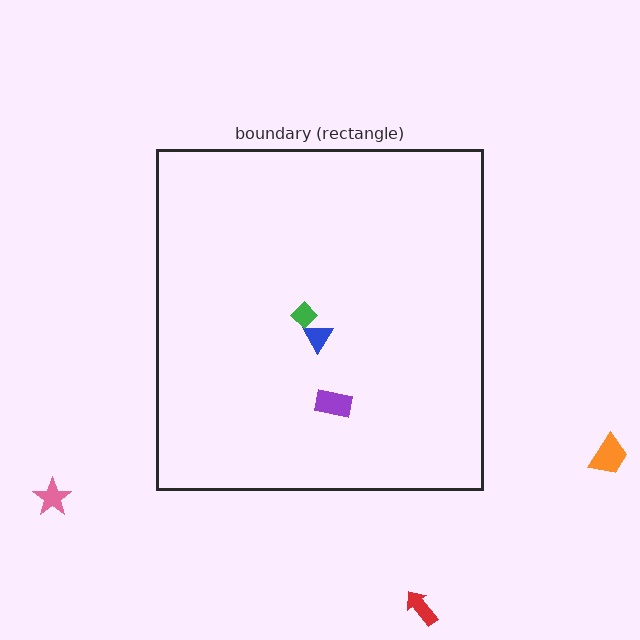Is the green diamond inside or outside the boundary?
Inside.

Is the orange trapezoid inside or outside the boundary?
Outside.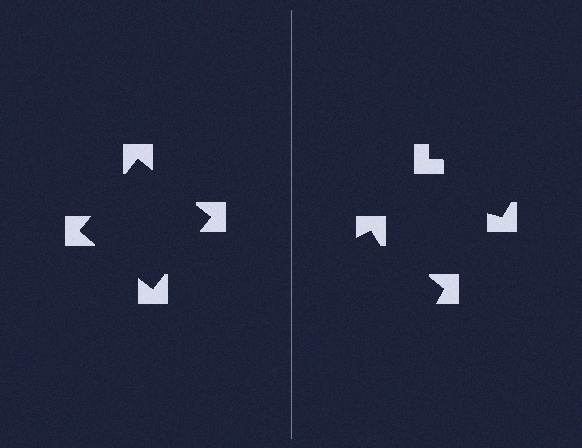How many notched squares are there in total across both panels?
8 — 4 on each side.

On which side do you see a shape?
An illusory square appears on the left side. On the right side the wedge cuts are rotated, so no coherent shape forms.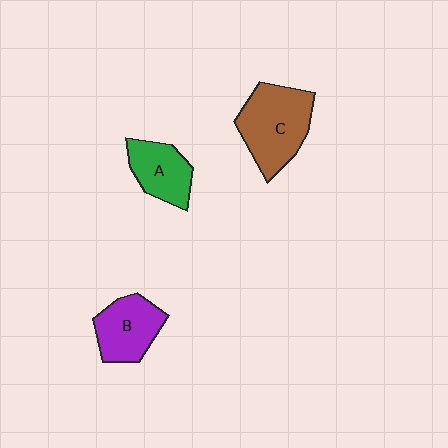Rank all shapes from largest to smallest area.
From largest to smallest: C (brown), B (purple), A (green).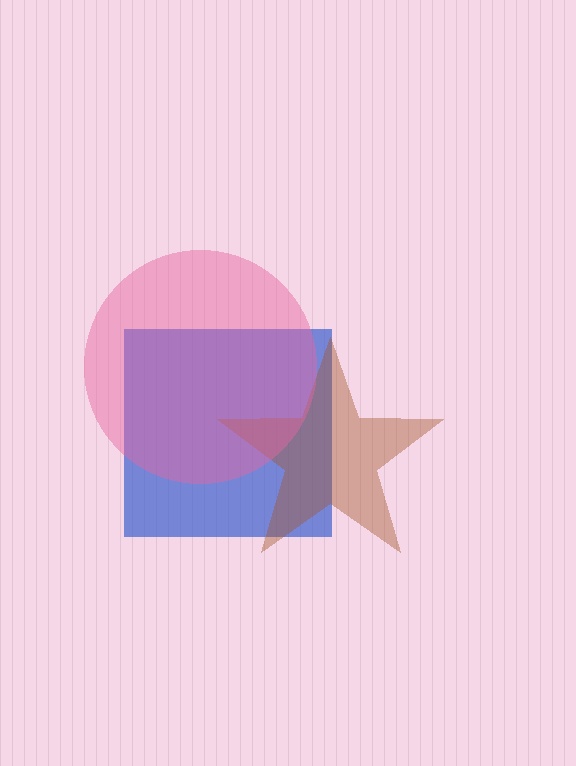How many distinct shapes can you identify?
There are 3 distinct shapes: a blue square, a brown star, a pink circle.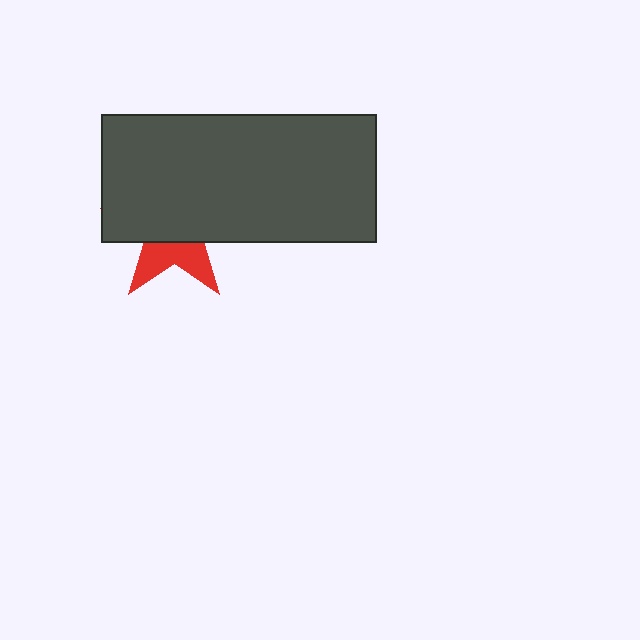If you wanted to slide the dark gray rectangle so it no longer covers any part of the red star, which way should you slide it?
Slide it up — that is the most direct way to separate the two shapes.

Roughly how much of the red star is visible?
A small part of it is visible (roughly 35%).